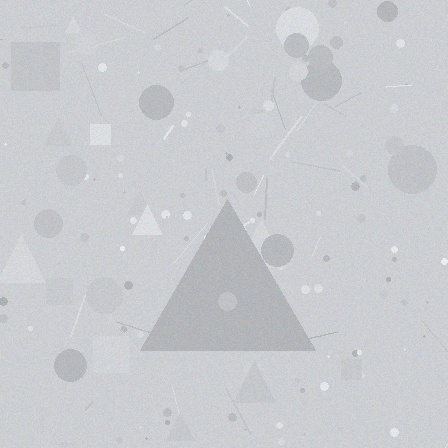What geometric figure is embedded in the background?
A triangle is embedded in the background.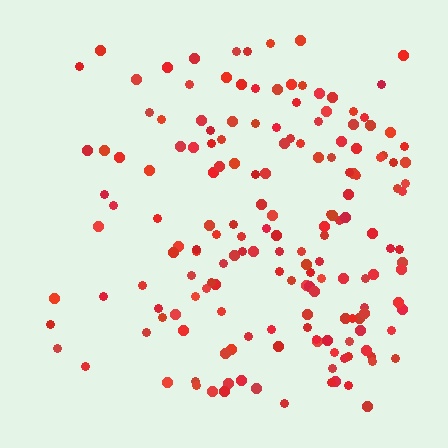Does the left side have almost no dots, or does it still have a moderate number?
Still a moderate number, just noticeably fewer than the right.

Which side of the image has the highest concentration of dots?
The right.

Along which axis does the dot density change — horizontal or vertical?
Horizontal.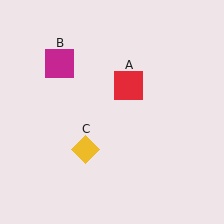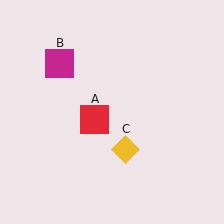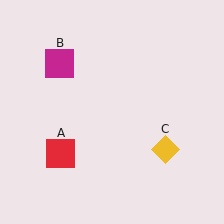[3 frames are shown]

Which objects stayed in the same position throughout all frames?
Magenta square (object B) remained stationary.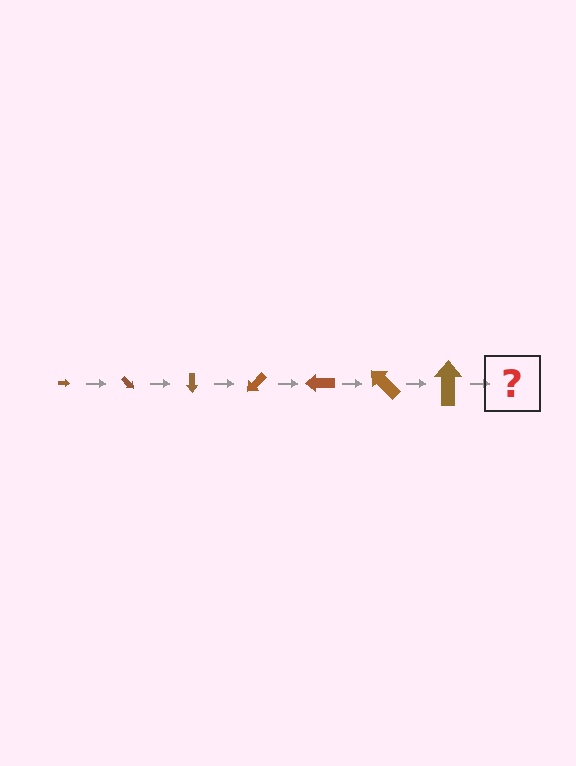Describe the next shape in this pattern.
It should be an arrow, larger than the previous one and rotated 315 degrees from the start.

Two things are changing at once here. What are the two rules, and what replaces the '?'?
The two rules are that the arrow grows larger each step and it rotates 45 degrees each step. The '?' should be an arrow, larger than the previous one and rotated 315 degrees from the start.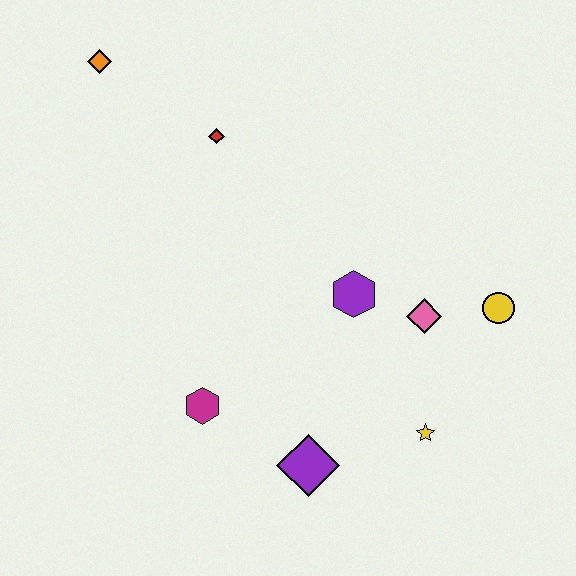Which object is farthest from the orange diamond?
The yellow star is farthest from the orange diamond.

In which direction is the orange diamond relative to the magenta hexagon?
The orange diamond is above the magenta hexagon.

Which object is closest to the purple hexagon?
The pink diamond is closest to the purple hexagon.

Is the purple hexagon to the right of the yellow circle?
No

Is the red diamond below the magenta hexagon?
No